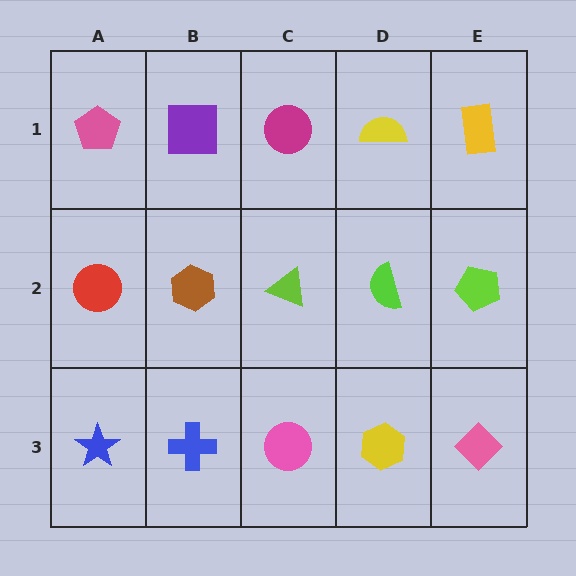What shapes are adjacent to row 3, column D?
A lime semicircle (row 2, column D), a pink circle (row 3, column C), a pink diamond (row 3, column E).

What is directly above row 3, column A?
A red circle.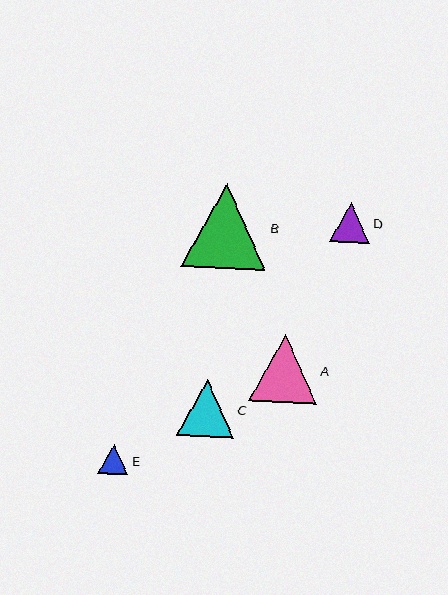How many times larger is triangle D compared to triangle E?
Triangle D is approximately 1.3 times the size of triangle E.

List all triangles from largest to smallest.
From largest to smallest: B, A, C, D, E.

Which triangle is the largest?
Triangle B is the largest with a size of approximately 84 pixels.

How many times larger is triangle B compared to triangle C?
Triangle B is approximately 1.5 times the size of triangle C.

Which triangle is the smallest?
Triangle E is the smallest with a size of approximately 31 pixels.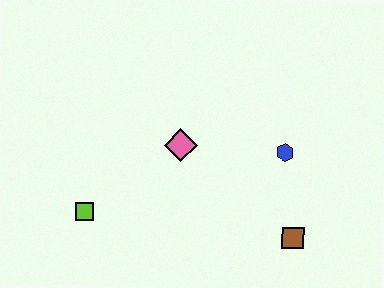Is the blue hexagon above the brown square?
Yes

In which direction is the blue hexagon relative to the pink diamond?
The blue hexagon is to the right of the pink diamond.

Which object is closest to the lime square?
The pink diamond is closest to the lime square.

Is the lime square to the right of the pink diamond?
No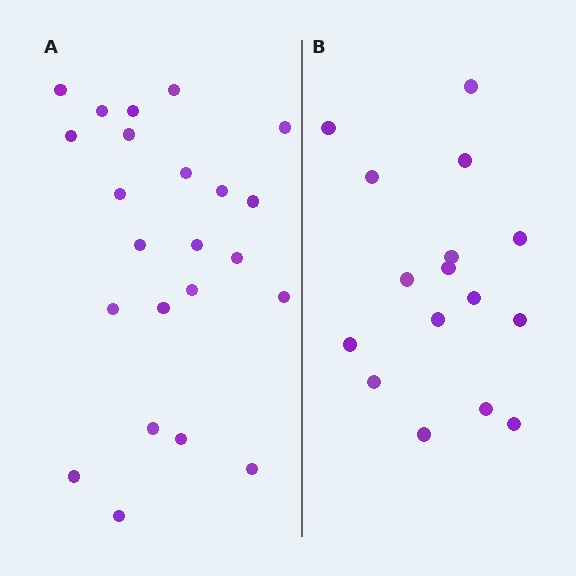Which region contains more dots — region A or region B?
Region A (the left region) has more dots.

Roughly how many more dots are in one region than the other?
Region A has roughly 8 or so more dots than region B.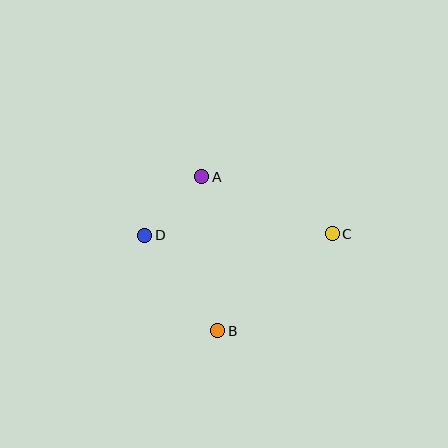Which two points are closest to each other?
Points A and D are closest to each other.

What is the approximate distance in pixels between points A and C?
The distance between A and C is approximately 143 pixels.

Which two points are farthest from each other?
Points C and D are farthest from each other.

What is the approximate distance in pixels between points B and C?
The distance between B and C is approximately 150 pixels.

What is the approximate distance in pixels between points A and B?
The distance between A and B is approximately 155 pixels.